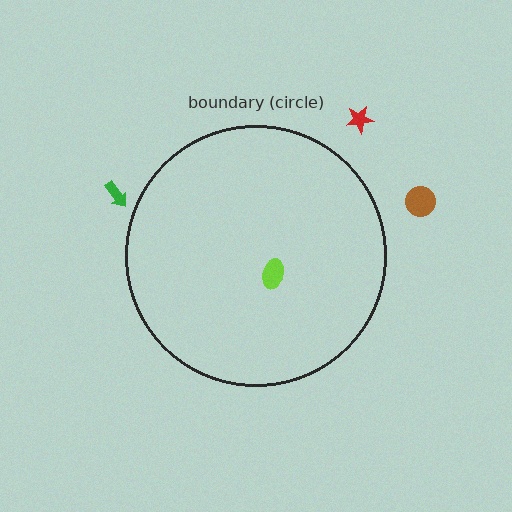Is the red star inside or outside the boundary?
Outside.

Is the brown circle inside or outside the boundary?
Outside.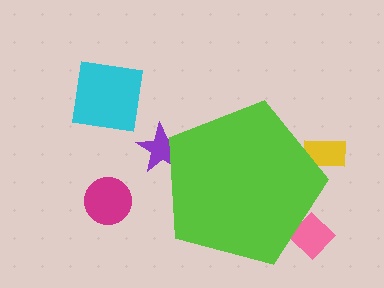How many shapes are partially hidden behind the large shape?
3 shapes are partially hidden.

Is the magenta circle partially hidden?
No, the magenta circle is fully visible.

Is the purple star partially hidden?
Yes, the purple star is partially hidden behind the lime pentagon.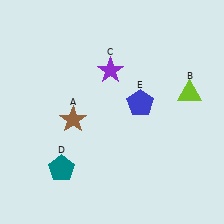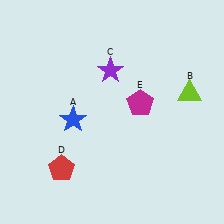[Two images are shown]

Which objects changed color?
A changed from brown to blue. D changed from teal to red. E changed from blue to magenta.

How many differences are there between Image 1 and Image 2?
There are 3 differences between the two images.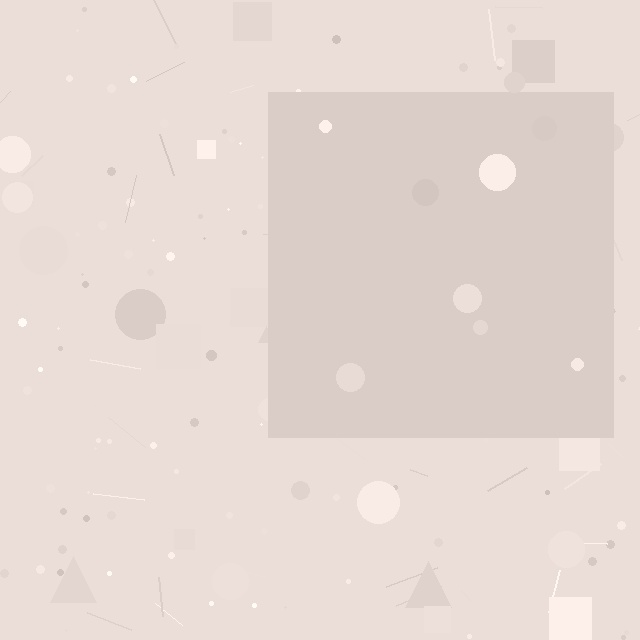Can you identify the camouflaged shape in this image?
The camouflaged shape is a square.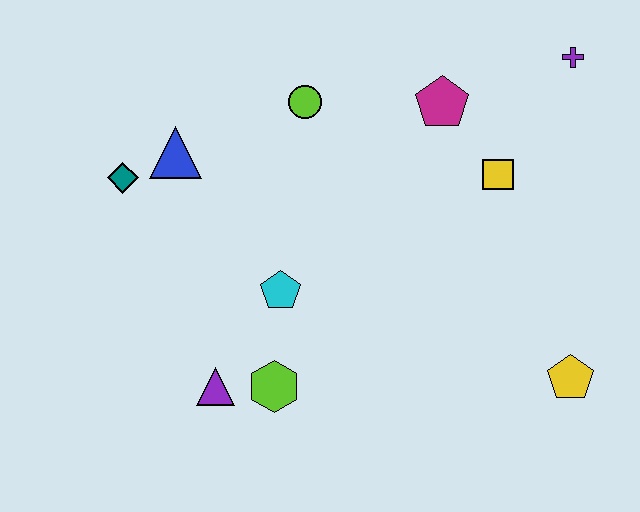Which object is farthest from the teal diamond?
The yellow pentagon is farthest from the teal diamond.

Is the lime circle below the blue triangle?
No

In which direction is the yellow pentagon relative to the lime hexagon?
The yellow pentagon is to the right of the lime hexagon.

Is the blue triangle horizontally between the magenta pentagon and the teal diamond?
Yes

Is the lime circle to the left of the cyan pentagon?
No